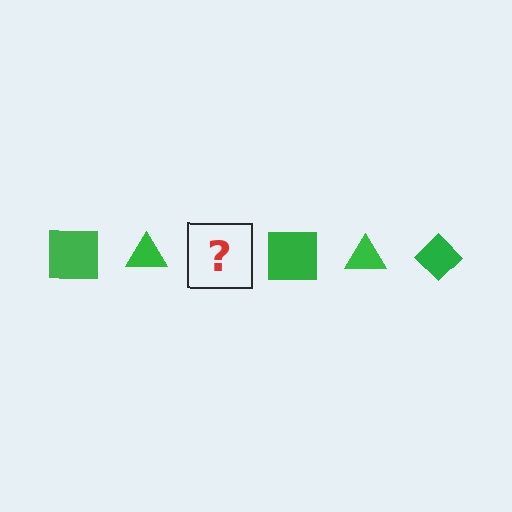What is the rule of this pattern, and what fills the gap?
The rule is that the pattern cycles through square, triangle, diamond shapes in green. The gap should be filled with a green diamond.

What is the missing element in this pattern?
The missing element is a green diamond.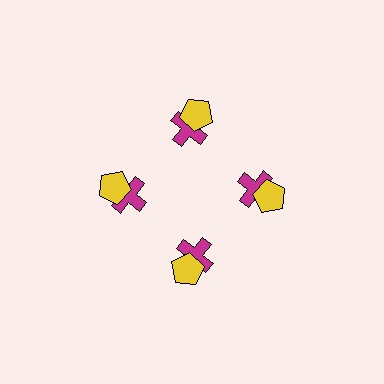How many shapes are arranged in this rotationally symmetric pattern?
There are 8 shapes, arranged in 4 groups of 2.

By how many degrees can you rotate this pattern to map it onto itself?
The pattern maps onto itself every 90 degrees of rotation.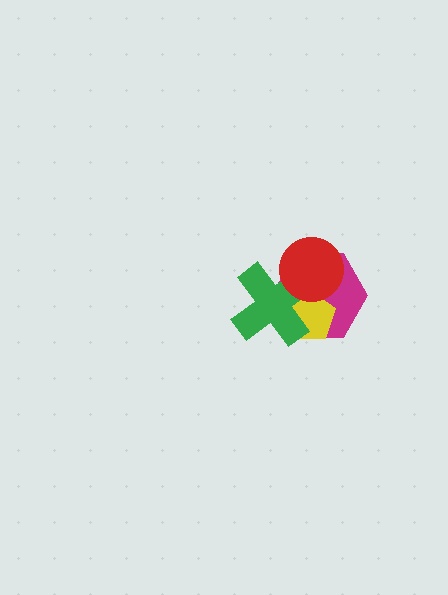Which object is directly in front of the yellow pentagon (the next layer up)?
The green cross is directly in front of the yellow pentagon.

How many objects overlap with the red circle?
3 objects overlap with the red circle.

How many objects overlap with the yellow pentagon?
3 objects overlap with the yellow pentagon.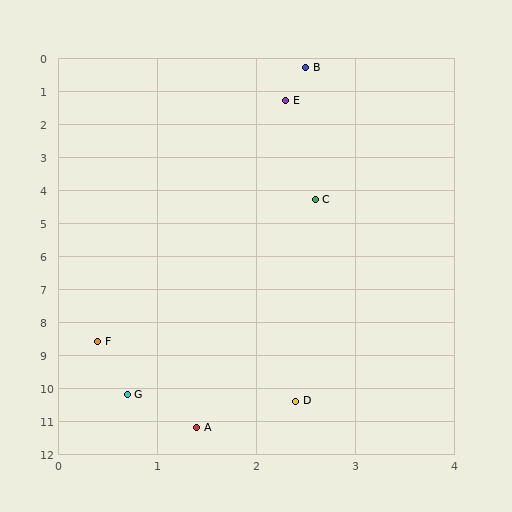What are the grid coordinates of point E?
Point E is at approximately (2.3, 1.3).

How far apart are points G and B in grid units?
Points G and B are about 10.1 grid units apart.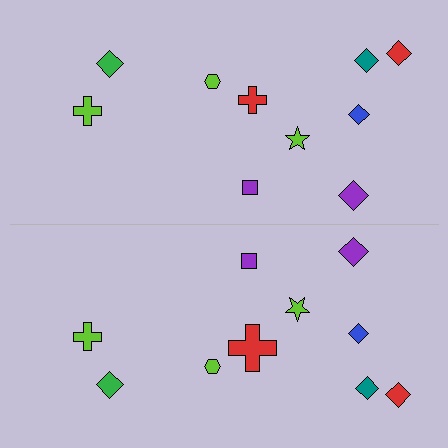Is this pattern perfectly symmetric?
No, the pattern is not perfectly symmetric. The red cross on the bottom side has a different size than its mirror counterpart.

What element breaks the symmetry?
The red cross on the bottom side has a different size than its mirror counterpart.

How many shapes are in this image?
There are 20 shapes in this image.